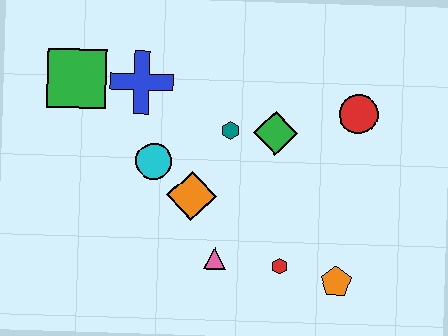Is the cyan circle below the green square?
Yes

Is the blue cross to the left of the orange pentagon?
Yes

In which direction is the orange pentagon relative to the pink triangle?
The orange pentagon is to the right of the pink triangle.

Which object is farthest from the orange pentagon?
The green square is farthest from the orange pentagon.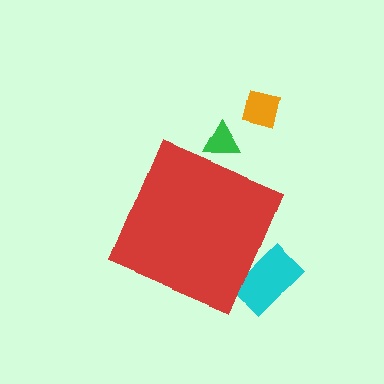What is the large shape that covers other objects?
A red diamond.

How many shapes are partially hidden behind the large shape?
2 shapes are partially hidden.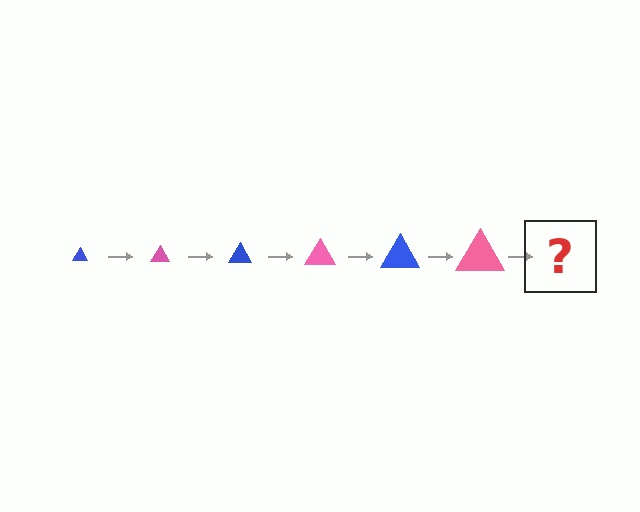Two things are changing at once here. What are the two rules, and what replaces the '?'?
The two rules are that the triangle grows larger each step and the color cycles through blue and pink. The '?' should be a blue triangle, larger than the previous one.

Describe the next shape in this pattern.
It should be a blue triangle, larger than the previous one.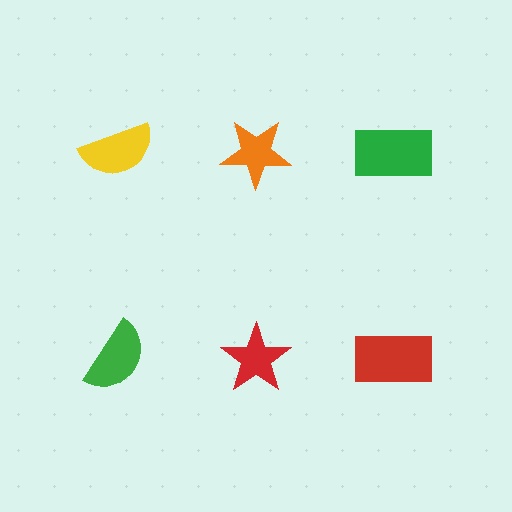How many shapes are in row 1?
3 shapes.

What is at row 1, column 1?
A yellow semicircle.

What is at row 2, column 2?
A red star.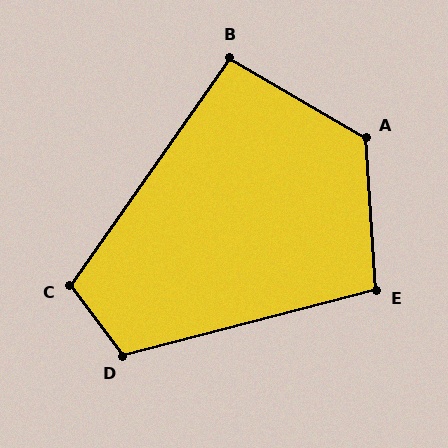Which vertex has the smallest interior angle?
B, at approximately 95 degrees.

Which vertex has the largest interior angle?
A, at approximately 124 degrees.